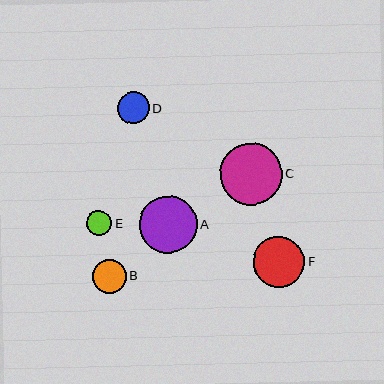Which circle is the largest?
Circle C is the largest with a size of approximately 61 pixels.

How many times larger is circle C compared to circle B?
Circle C is approximately 1.8 times the size of circle B.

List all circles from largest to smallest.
From largest to smallest: C, A, F, B, D, E.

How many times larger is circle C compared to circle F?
Circle C is approximately 1.2 times the size of circle F.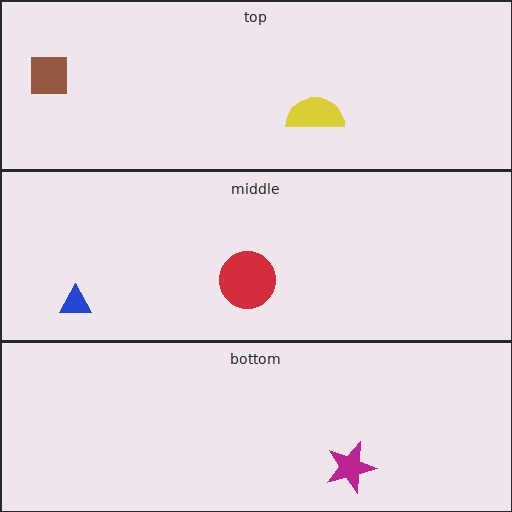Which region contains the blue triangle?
The middle region.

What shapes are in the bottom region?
The magenta star.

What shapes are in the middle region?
The red circle, the blue triangle.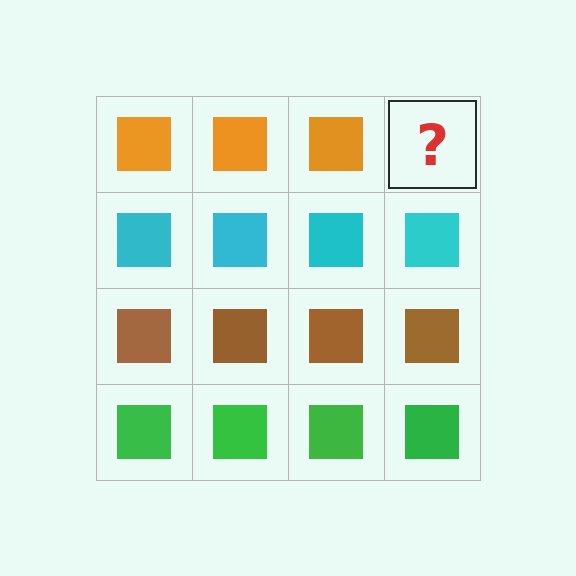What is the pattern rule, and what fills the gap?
The rule is that each row has a consistent color. The gap should be filled with an orange square.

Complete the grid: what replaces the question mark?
The question mark should be replaced with an orange square.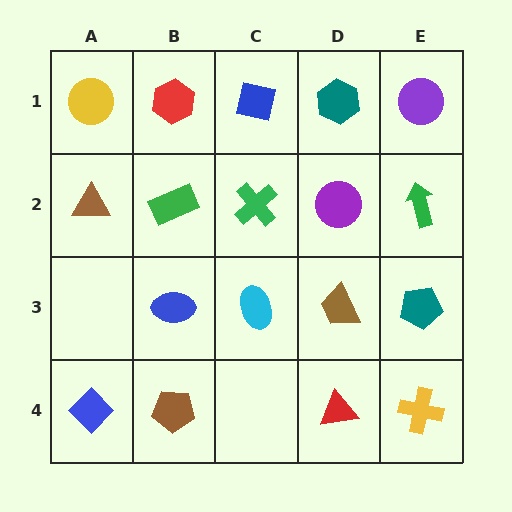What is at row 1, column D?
A teal hexagon.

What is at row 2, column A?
A brown triangle.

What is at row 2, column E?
A green arrow.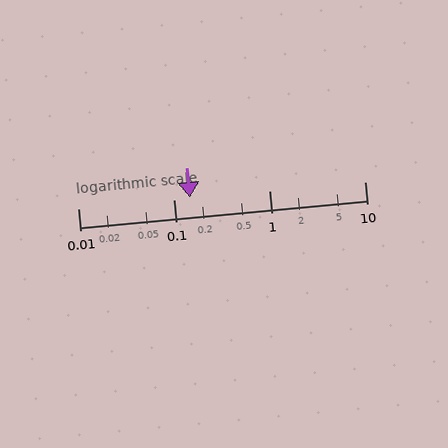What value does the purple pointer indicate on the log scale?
The pointer indicates approximately 0.15.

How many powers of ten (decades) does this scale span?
The scale spans 3 decades, from 0.01 to 10.